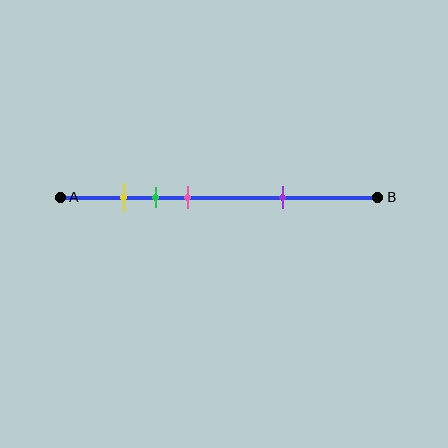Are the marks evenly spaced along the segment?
No, the marks are not evenly spaced.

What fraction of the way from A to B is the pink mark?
The pink mark is approximately 40% (0.4) of the way from A to B.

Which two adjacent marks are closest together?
The yellow and green marks are the closest adjacent pair.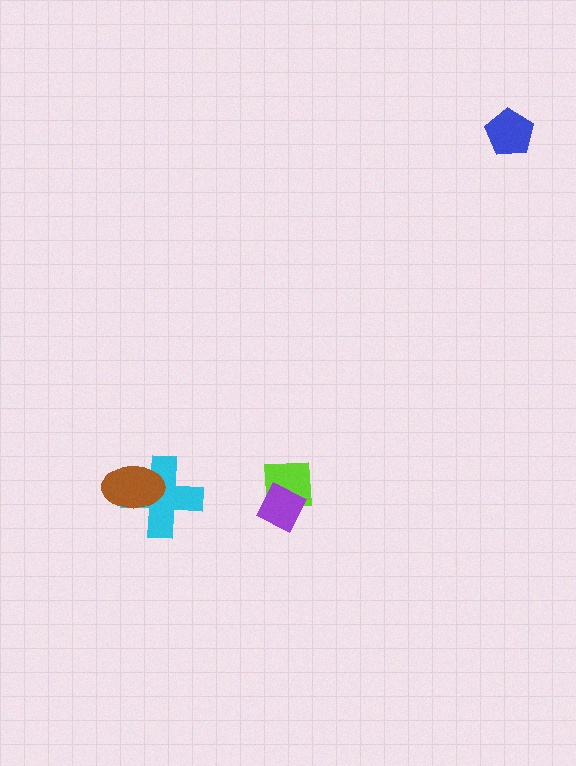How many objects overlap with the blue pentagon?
0 objects overlap with the blue pentagon.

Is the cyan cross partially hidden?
Yes, it is partially covered by another shape.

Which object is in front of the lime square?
The purple diamond is in front of the lime square.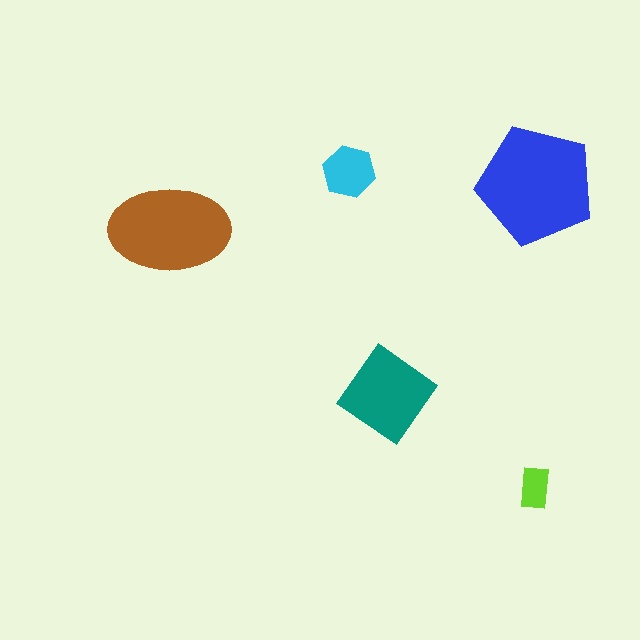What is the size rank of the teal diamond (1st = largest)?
3rd.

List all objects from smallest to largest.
The lime rectangle, the cyan hexagon, the teal diamond, the brown ellipse, the blue pentagon.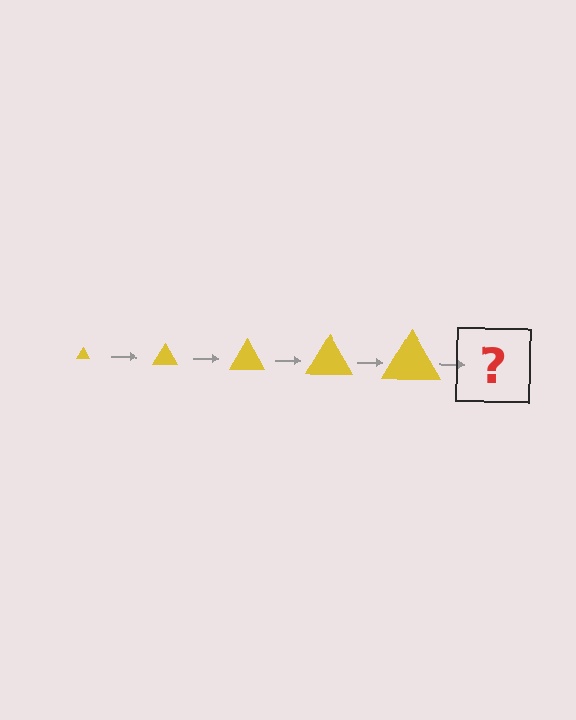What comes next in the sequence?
The next element should be a yellow triangle, larger than the previous one.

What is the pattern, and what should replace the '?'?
The pattern is that the triangle gets progressively larger each step. The '?' should be a yellow triangle, larger than the previous one.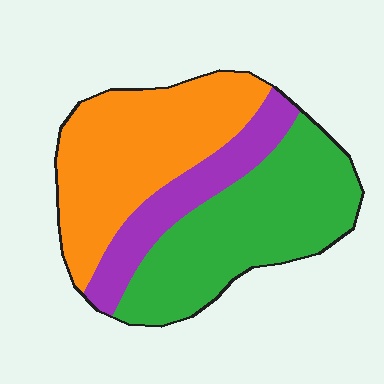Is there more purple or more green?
Green.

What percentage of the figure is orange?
Orange covers about 40% of the figure.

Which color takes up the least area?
Purple, at roughly 20%.